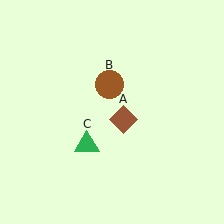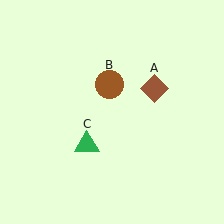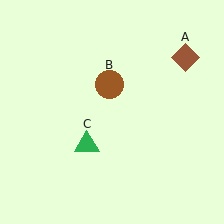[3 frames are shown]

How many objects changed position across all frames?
1 object changed position: brown diamond (object A).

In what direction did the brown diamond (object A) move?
The brown diamond (object A) moved up and to the right.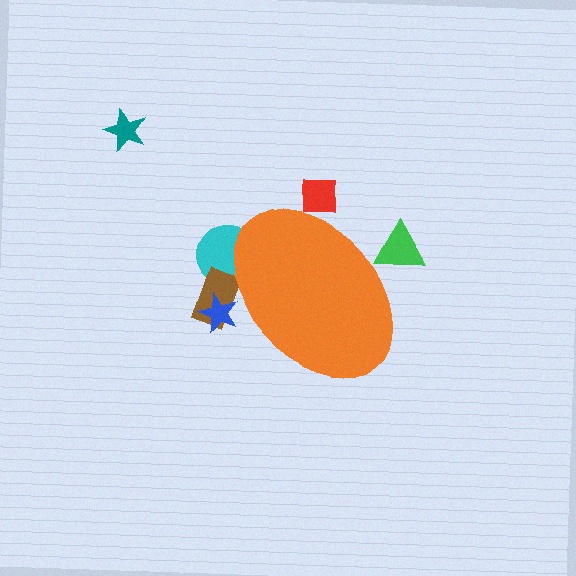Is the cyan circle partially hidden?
Yes, the cyan circle is partially hidden behind the orange ellipse.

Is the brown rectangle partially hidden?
Yes, the brown rectangle is partially hidden behind the orange ellipse.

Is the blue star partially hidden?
Yes, the blue star is partially hidden behind the orange ellipse.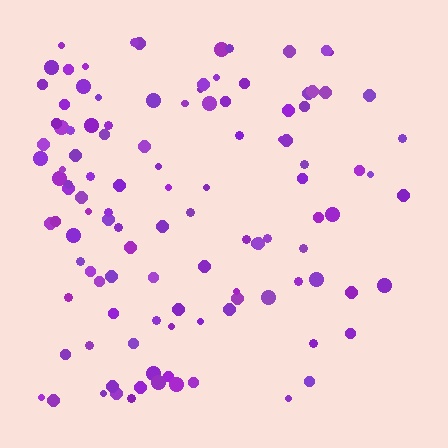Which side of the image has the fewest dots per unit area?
The right.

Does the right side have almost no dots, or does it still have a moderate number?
Still a moderate number, just noticeably fewer than the left.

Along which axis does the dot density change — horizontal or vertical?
Horizontal.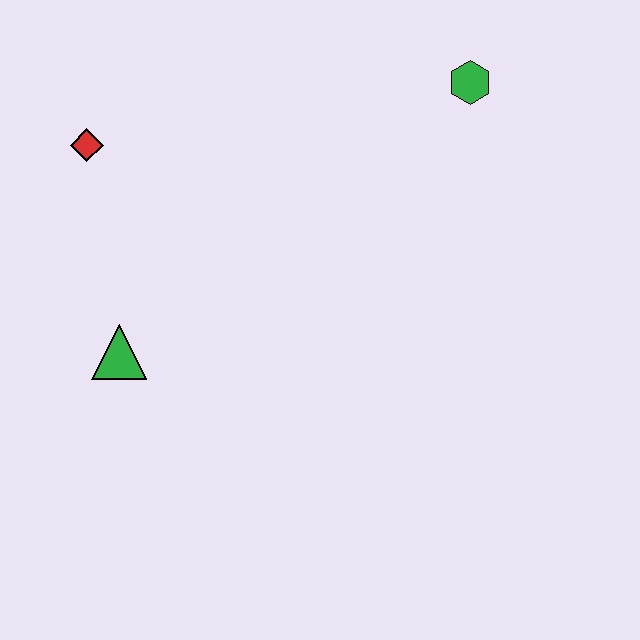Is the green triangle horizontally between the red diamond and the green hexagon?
Yes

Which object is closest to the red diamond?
The green triangle is closest to the red diamond.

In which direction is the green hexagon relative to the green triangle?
The green hexagon is to the right of the green triangle.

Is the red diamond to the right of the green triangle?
No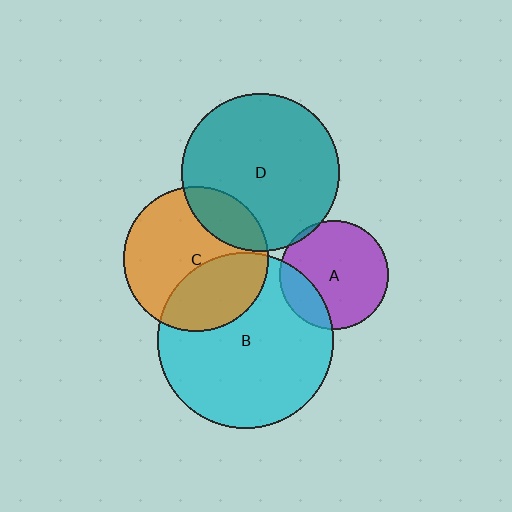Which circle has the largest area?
Circle B (cyan).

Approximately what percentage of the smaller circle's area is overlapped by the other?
Approximately 5%.